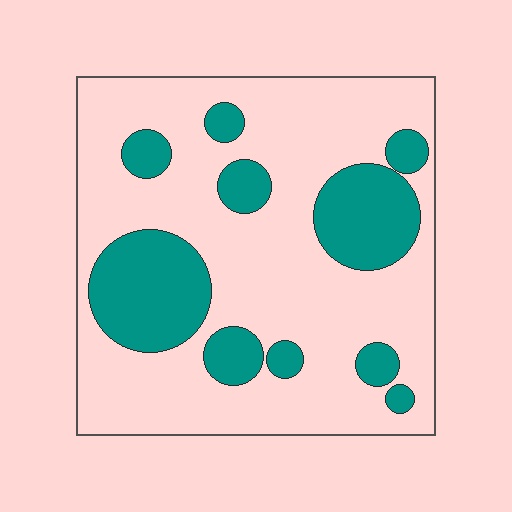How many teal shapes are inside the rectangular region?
10.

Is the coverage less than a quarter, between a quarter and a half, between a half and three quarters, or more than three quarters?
Between a quarter and a half.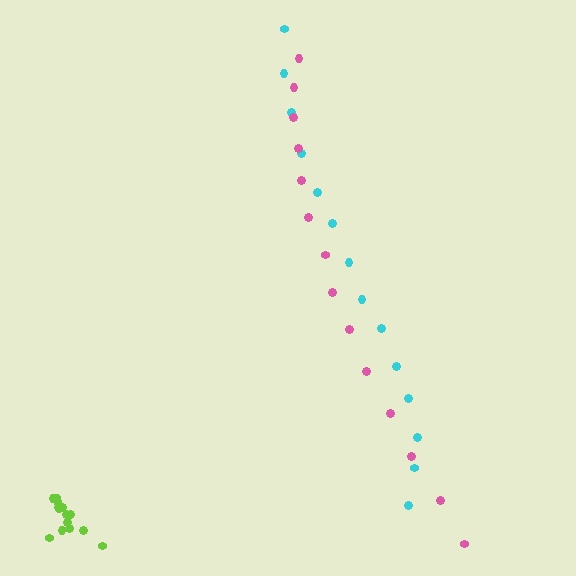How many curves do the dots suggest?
There are 3 distinct paths.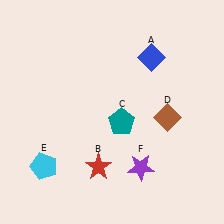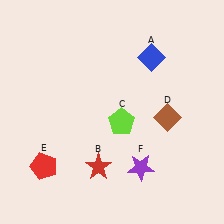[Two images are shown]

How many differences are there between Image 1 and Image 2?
There are 2 differences between the two images.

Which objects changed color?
C changed from teal to lime. E changed from cyan to red.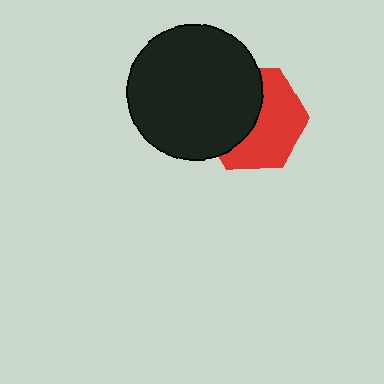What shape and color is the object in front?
The object in front is a black circle.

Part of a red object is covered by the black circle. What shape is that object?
It is a hexagon.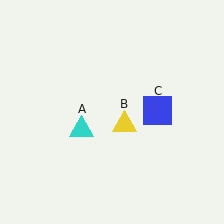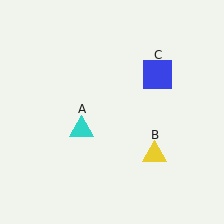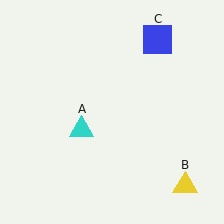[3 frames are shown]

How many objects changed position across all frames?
2 objects changed position: yellow triangle (object B), blue square (object C).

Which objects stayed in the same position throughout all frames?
Cyan triangle (object A) remained stationary.